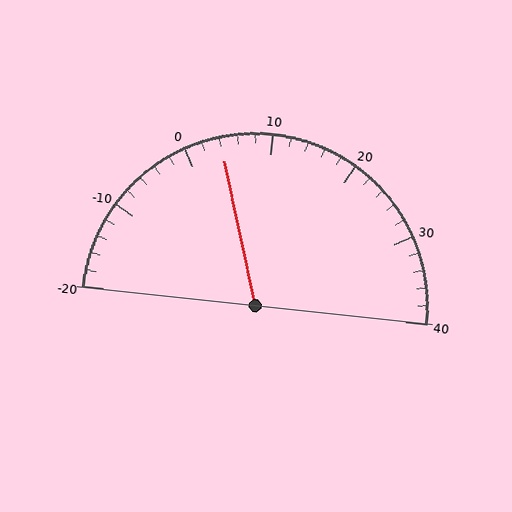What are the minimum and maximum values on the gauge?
The gauge ranges from -20 to 40.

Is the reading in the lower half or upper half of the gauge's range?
The reading is in the lower half of the range (-20 to 40).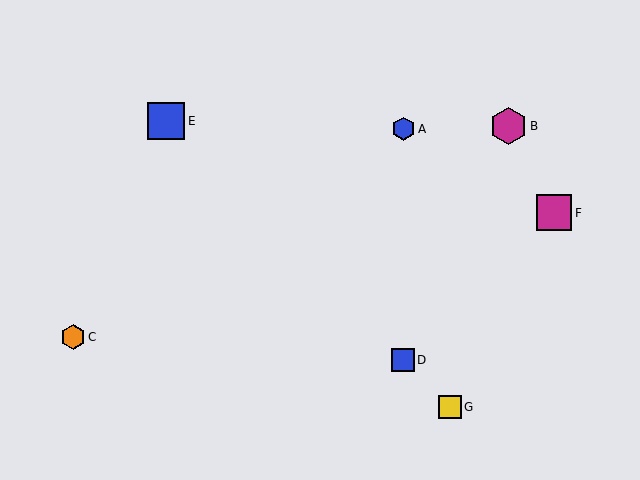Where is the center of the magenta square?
The center of the magenta square is at (554, 213).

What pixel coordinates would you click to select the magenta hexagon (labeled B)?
Click at (509, 126) to select the magenta hexagon B.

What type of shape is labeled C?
Shape C is an orange hexagon.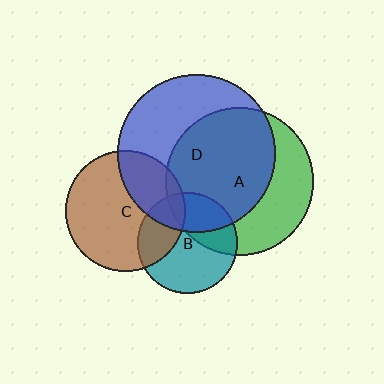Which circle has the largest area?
Circle D (blue).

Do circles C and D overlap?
Yes.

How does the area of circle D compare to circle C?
Approximately 1.7 times.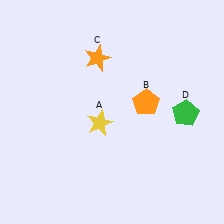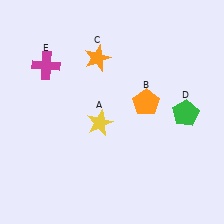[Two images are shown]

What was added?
A magenta cross (E) was added in Image 2.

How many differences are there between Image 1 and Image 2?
There is 1 difference between the two images.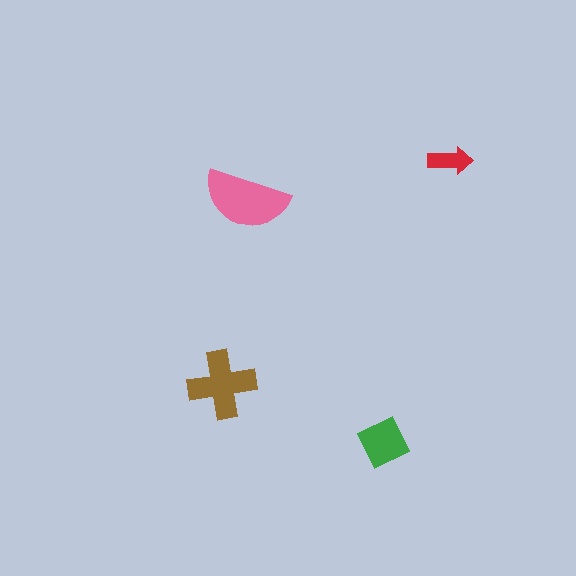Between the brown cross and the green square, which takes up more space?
The brown cross.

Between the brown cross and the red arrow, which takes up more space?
The brown cross.